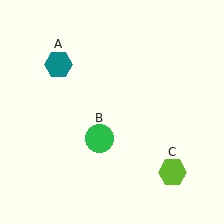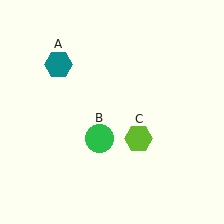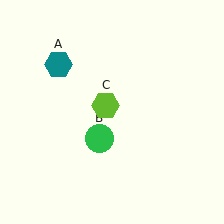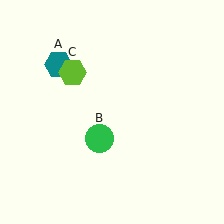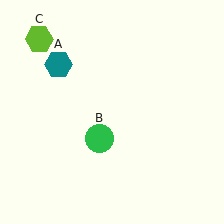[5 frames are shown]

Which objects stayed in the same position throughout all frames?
Teal hexagon (object A) and green circle (object B) remained stationary.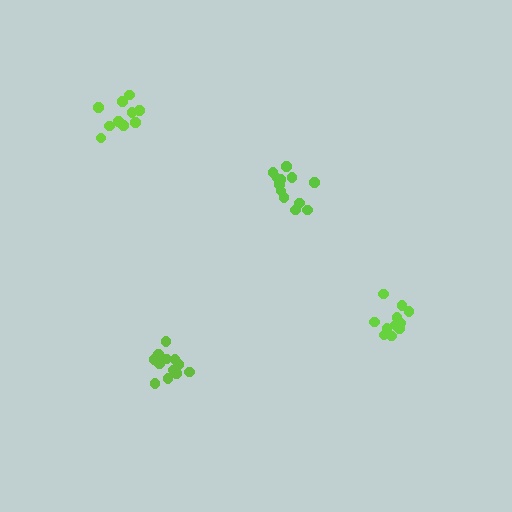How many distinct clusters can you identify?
There are 4 distinct clusters.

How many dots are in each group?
Group 1: 13 dots, Group 2: 10 dots, Group 3: 12 dots, Group 4: 11 dots (46 total).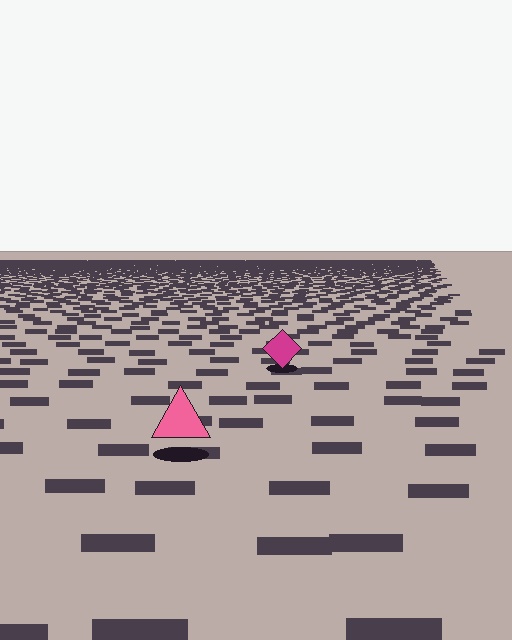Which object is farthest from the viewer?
The magenta diamond is farthest from the viewer. It appears smaller and the ground texture around it is denser.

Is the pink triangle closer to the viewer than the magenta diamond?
Yes. The pink triangle is closer — you can tell from the texture gradient: the ground texture is coarser near it.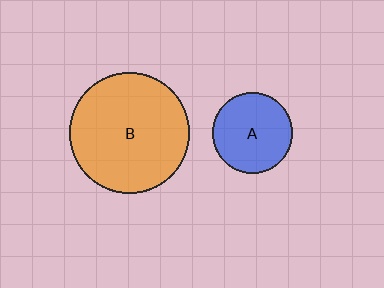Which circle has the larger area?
Circle B (orange).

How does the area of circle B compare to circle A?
Approximately 2.3 times.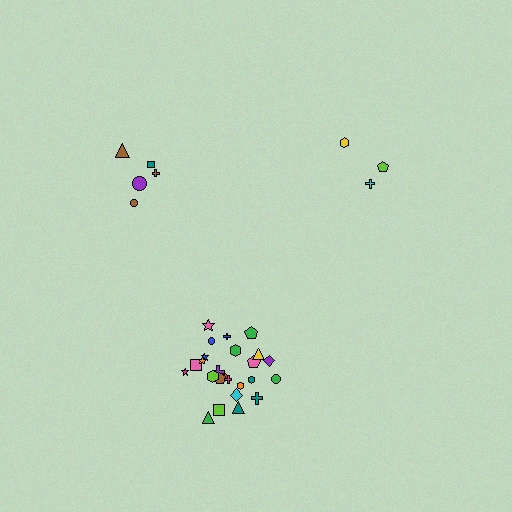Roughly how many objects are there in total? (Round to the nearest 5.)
Roughly 35 objects in total.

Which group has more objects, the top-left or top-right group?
The top-left group.